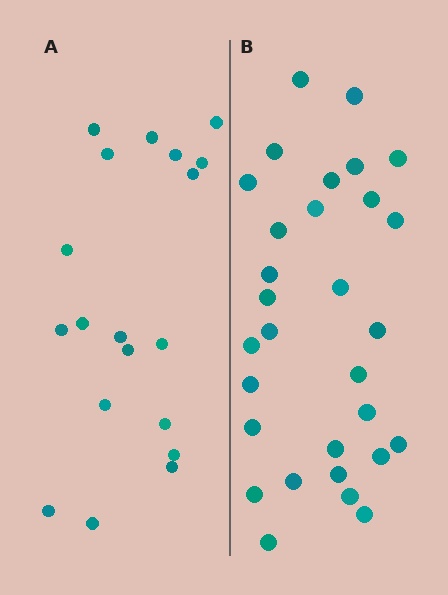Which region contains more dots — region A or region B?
Region B (the right region) has more dots.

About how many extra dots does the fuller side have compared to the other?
Region B has roughly 12 or so more dots than region A.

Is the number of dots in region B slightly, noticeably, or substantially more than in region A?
Region B has substantially more. The ratio is roughly 1.6 to 1.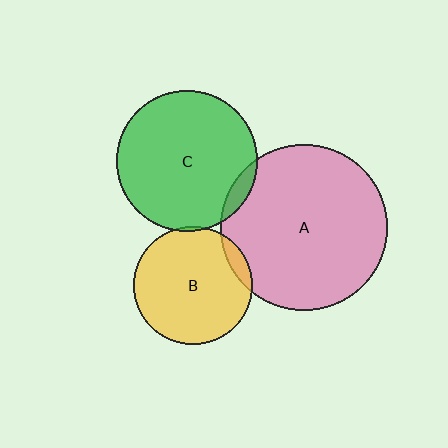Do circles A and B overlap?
Yes.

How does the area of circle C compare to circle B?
Approximately 1.4 times.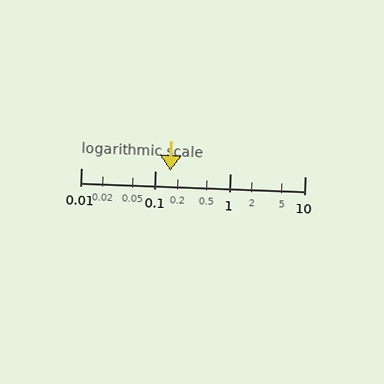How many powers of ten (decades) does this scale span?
The scale spans 3 decades, from 0.01 to 10.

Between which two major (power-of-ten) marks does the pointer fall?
The pointer is between 0.1 and 1.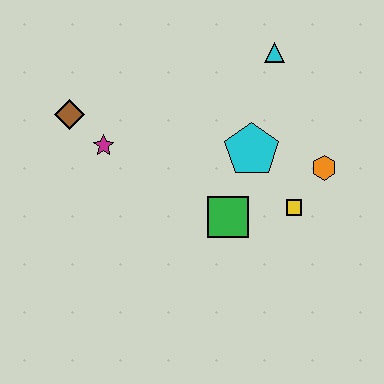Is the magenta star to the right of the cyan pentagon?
No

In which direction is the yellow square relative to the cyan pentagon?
The yellow square is below the cyan pentagon.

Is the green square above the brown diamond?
No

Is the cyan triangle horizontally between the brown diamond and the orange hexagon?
Yes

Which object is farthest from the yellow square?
The brown diamond is farthest from the yellow square.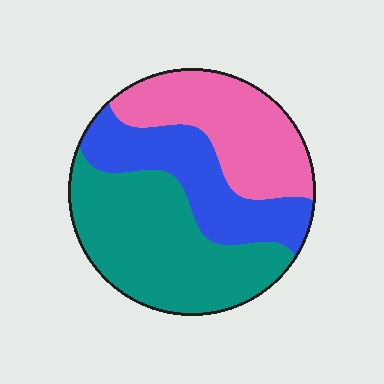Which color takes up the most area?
Teal, at roughly 45%.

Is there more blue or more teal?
Teal.